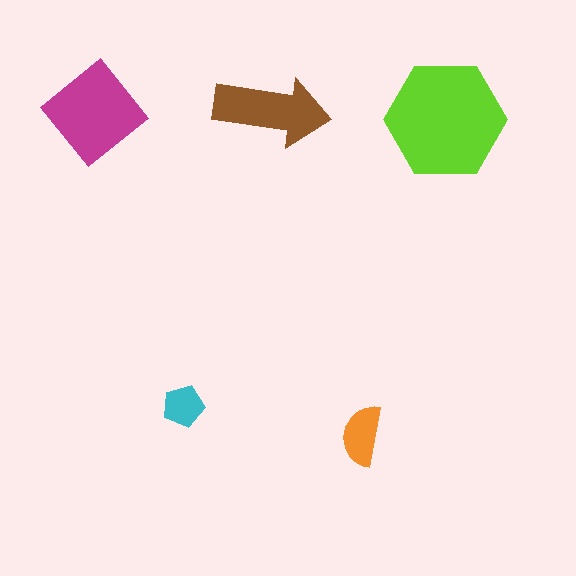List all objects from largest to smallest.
The lime hexagon, the magenta diamond, the brown arrow, the orange semicircle, the cyan pentagon.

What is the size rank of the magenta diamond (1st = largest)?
2nd.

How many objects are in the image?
There are 5 objects in the image.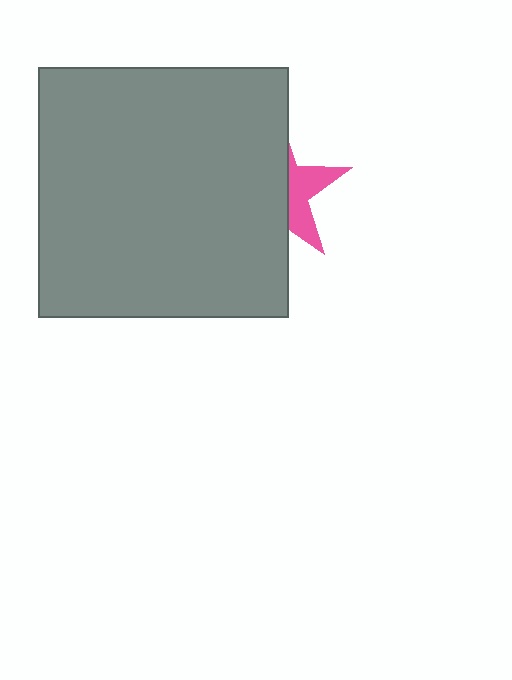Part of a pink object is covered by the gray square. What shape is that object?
It is a star.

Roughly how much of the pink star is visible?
A small part of it is visible (roughly 35%).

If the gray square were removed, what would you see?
You would see the complete pink star.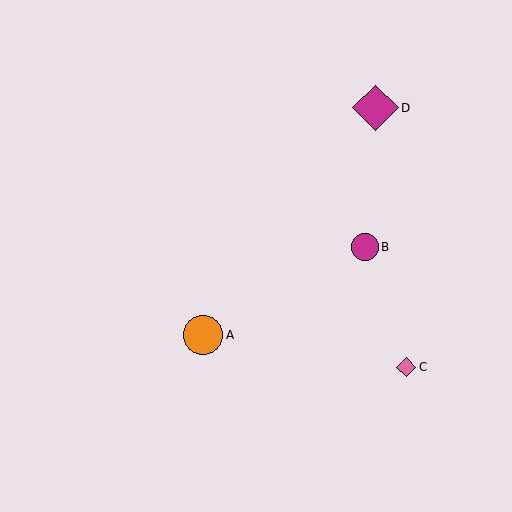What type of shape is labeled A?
Shape A is an orange circle.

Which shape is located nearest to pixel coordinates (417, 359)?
The pink diamond (labeled C) at (406, 367) is nearest to that location.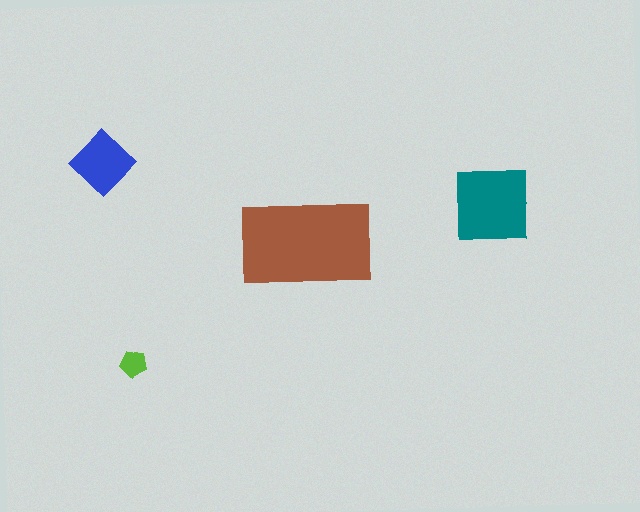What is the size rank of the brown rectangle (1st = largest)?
1st.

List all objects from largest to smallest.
The brown rectangle, the teal square, the blue diamond, the lime pentagon.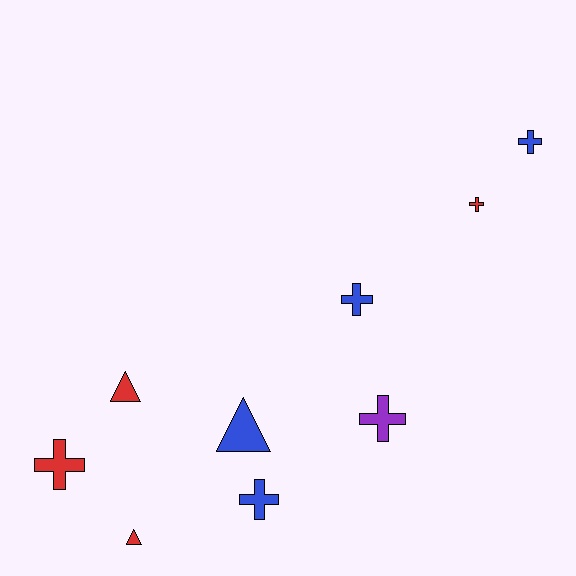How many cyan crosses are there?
There are no cyan crosses.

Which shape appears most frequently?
Cross, with 6 objects.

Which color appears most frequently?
Red, with 4 objects.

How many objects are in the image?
There are 9 objects.